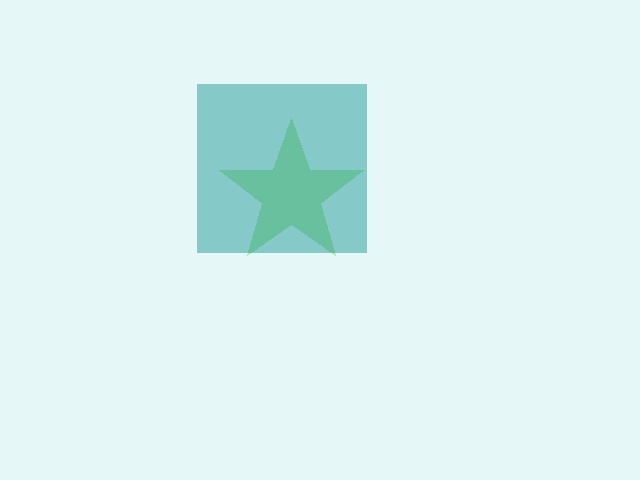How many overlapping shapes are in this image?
There are 2 overlapping shapes in the image.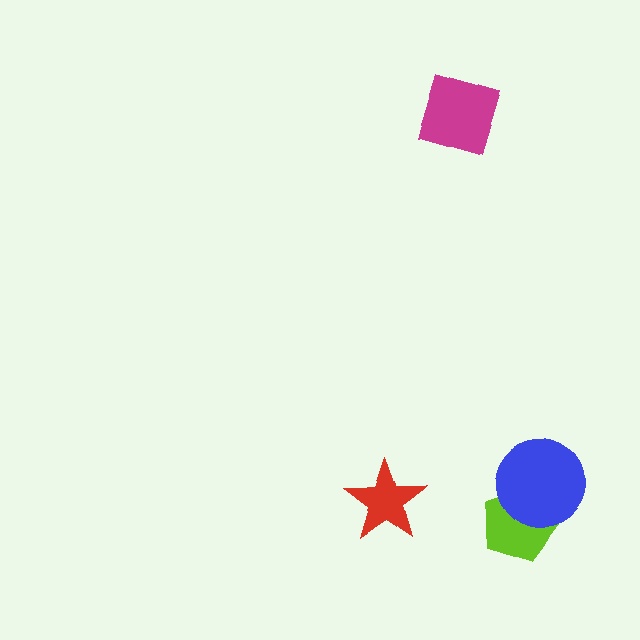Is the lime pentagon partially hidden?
Yes, it is partially covered by another shape.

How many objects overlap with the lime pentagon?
1 object overlaps with the lime pentagon.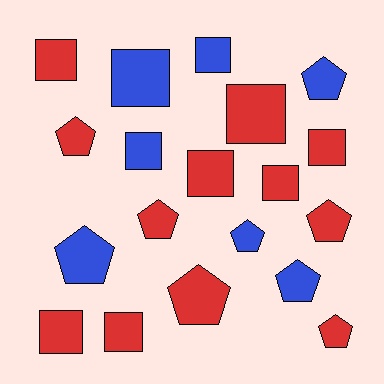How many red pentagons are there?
There are 5 red pentagons.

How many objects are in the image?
There are 19 objects.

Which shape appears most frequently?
Square, with 10 objects.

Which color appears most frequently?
Red, with 12 objects.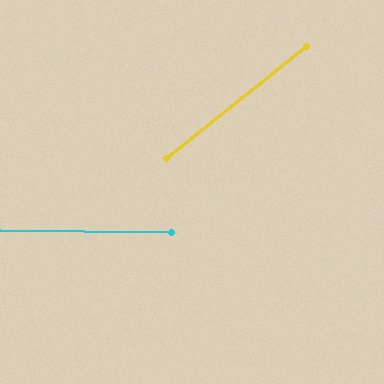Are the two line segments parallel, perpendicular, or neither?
Neither parallel nor perpendicular — they differ by about 39°.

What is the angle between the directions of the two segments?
Approximately 39 degrees.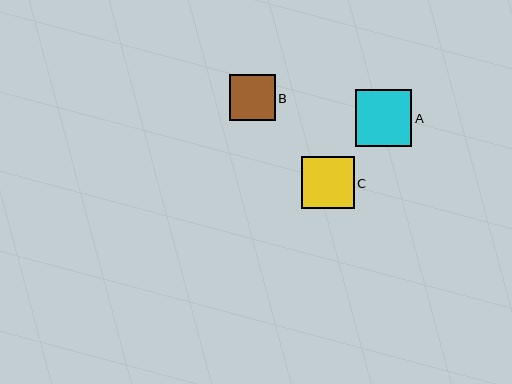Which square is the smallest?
Square B is the smallest with a size of approximately 46 pixels.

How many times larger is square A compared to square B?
Square A is approximately 1.2 times the size of square B.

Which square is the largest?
Square A is the largest with a size of approximately 57 pixels.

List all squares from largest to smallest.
From largest to smallest: A, C, B.